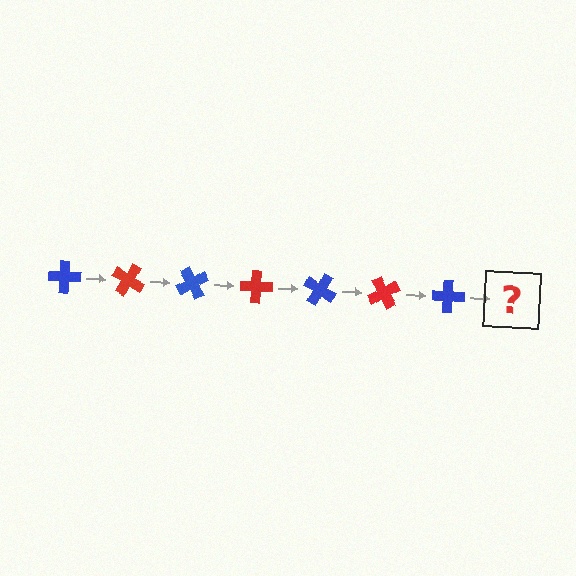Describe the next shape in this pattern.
It should be a red cross, rotated 210 degrees from the start.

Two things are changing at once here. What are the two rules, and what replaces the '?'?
The two rules are that it rotates 30 degrees each step and the color cycles through blue and red. The '?' should be a red cross, rotated 210 degrees from the start.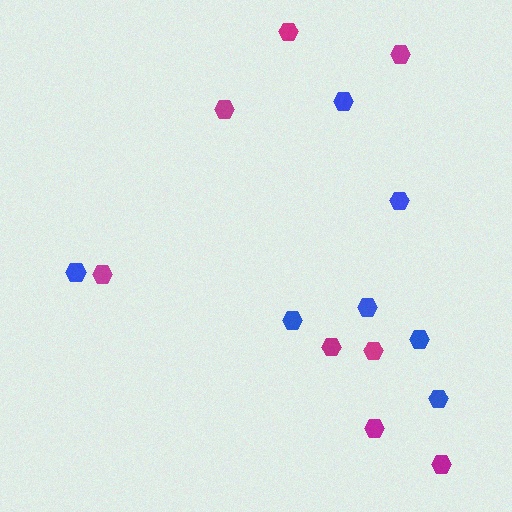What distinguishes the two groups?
There are 2 groups: one group of blue hexagons (7) and one group of magenta hexagons (8).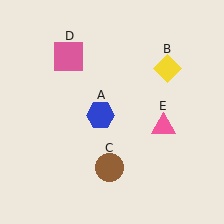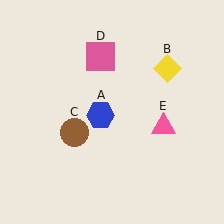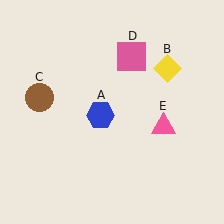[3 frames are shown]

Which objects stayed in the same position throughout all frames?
Blue hexagon (object A) and yellow diamond (object B) and pink triangle (object E) remained stationary.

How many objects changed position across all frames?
2 objects changed position: brown circle (object C), pink square (object D).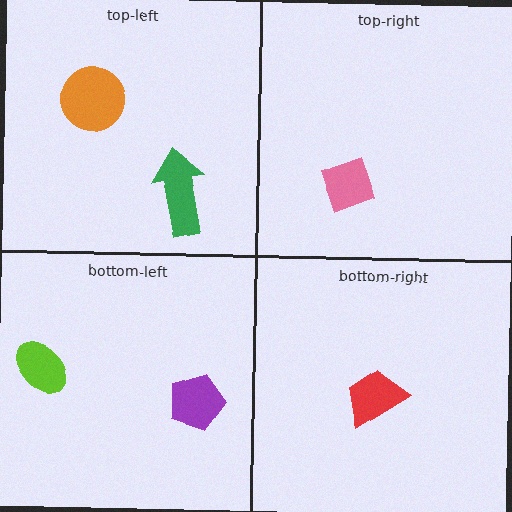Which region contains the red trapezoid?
The bottom-right region.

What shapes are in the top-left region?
The orange circle, the green arrow.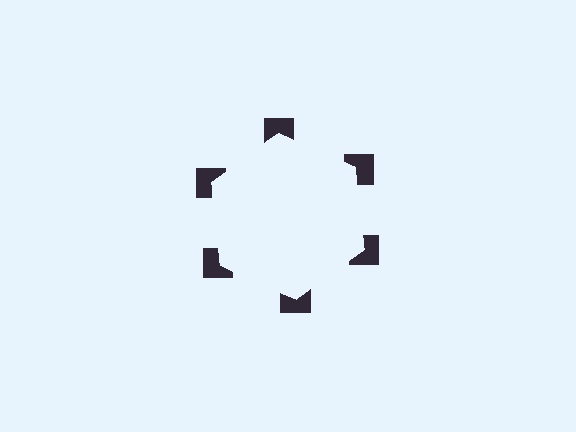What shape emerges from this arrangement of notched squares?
An illusory hexagon — its edges are inferred from the aligned wedge cuts in the notched squares, not physically drawn.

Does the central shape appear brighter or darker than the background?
It typically appears slightly brighter than the background, even though no actual brightness change is drawn.